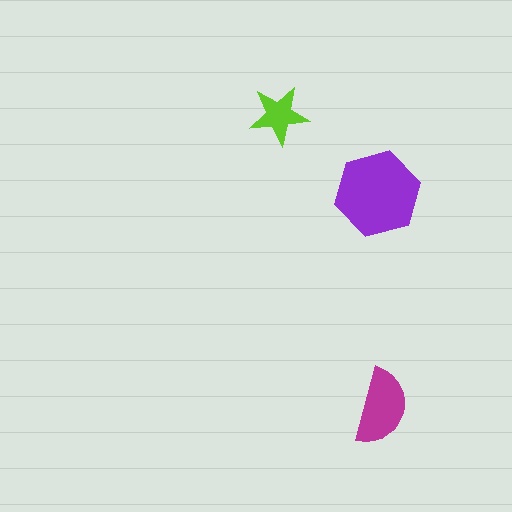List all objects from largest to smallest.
The purple hexagon, the magenta semicircle, the lime star.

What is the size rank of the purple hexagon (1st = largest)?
1st.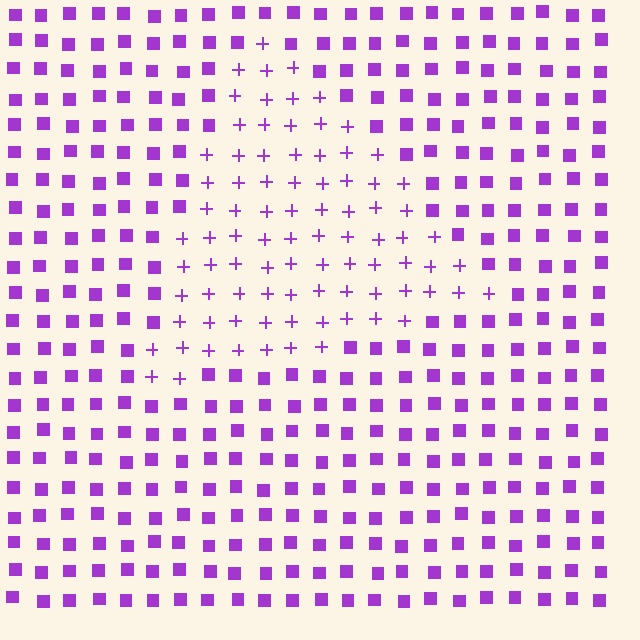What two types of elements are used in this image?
The image uses plus signs inside the triangle region and squares outside it.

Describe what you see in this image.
The image is filled with small purple elements arranged in a uniform grid. A triangle-shaped region contains plus signs, while the surrounding area contains squares. The boundary is defined purely by the change in element shape.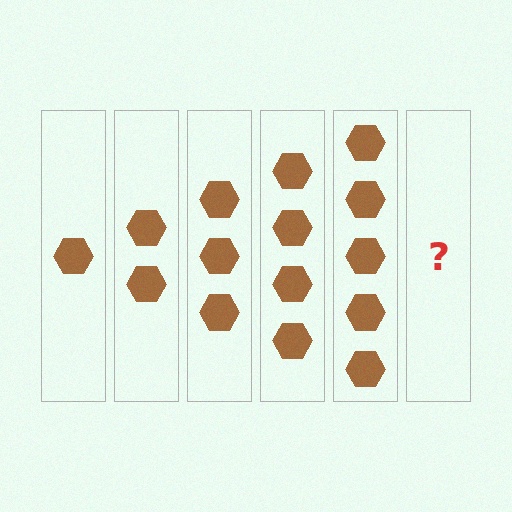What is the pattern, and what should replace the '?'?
The pattern is that each step adds one more hexagon. The '?' should be 6 hexagons.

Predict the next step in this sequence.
The next step is 6 hexagons.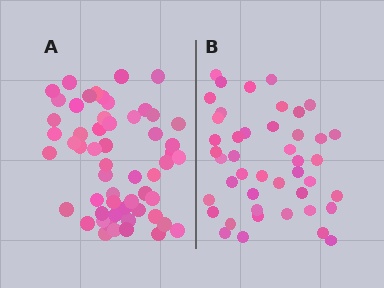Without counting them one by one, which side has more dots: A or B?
Region A (the left region) has more dots.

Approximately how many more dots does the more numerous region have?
Region A has roughly 12 or so more dots than region B.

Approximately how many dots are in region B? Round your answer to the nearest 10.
About 40 dots. (The exact count is 44, which rounds to 40.)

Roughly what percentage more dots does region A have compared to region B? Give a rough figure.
About 25% more.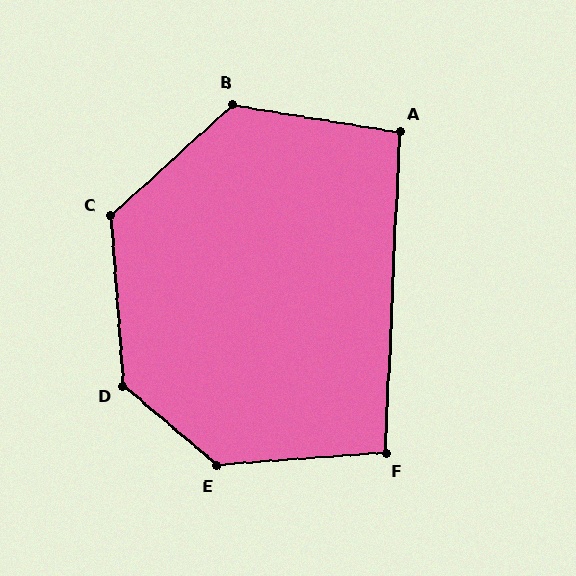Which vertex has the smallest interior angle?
A, at approximately 97 degrees.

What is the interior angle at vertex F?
Approximately 97 degrees (obtuse).